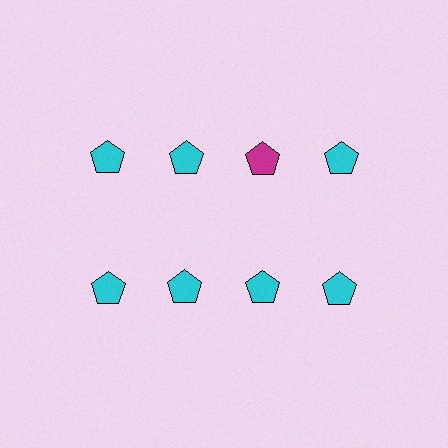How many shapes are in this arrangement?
There are 8 shapes arranged in a grid pattern.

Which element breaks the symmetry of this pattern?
The magenta pentagon in the top row, center column breaks the symmetry. All other shapes are cyan pentagons.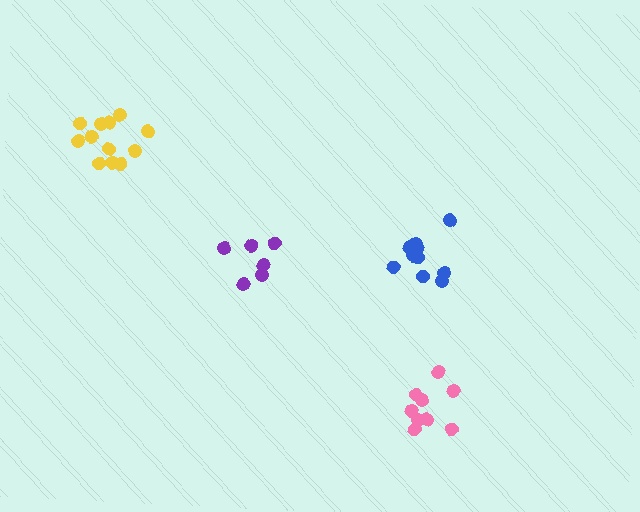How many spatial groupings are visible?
There are 4 spatial groupings.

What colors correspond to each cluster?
The clusters are colored: pink, purple, yellow, blue.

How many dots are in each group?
Group 1: 9 dots, Group 2: 6 dots, Group 3: 12 dots, Group 4: 11 dots (38 total).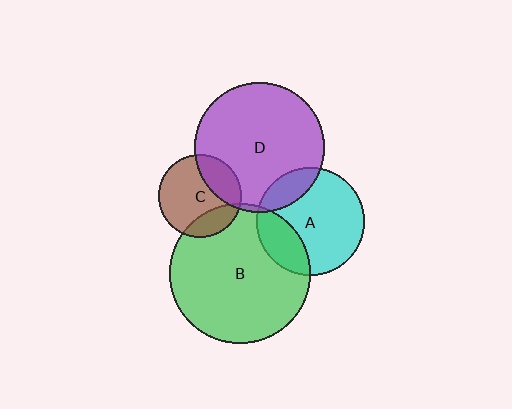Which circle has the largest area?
Circle B (green).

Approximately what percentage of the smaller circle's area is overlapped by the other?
Approximately 25%.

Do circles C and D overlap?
Yes.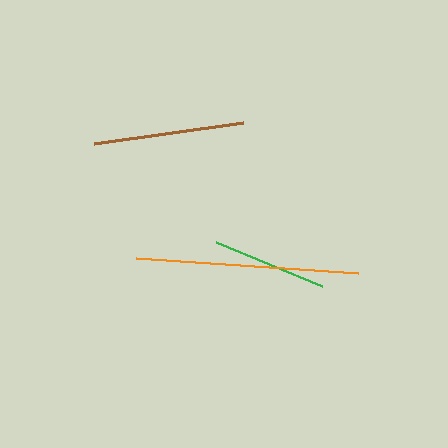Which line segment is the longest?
The orange line is the longest at approximately 223 pixels.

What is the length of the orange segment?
The orange segment is approximately 223 pixels long.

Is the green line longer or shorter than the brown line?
The brown line is longer than the green line.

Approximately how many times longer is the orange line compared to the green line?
The orange line is approximately 1.9 times the length of the green line.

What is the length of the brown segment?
The brown segment is approximately 151 pixels long.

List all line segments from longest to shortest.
From longest to shortest: orange, brown, green.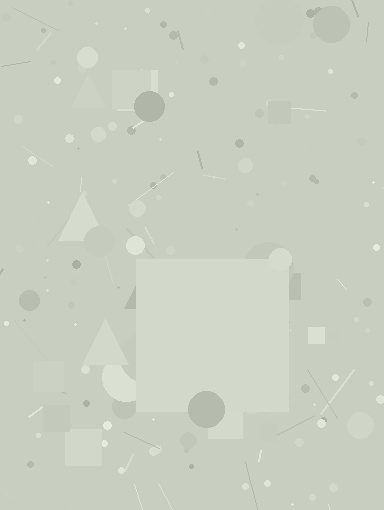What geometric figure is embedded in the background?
A square is embedded in the background.